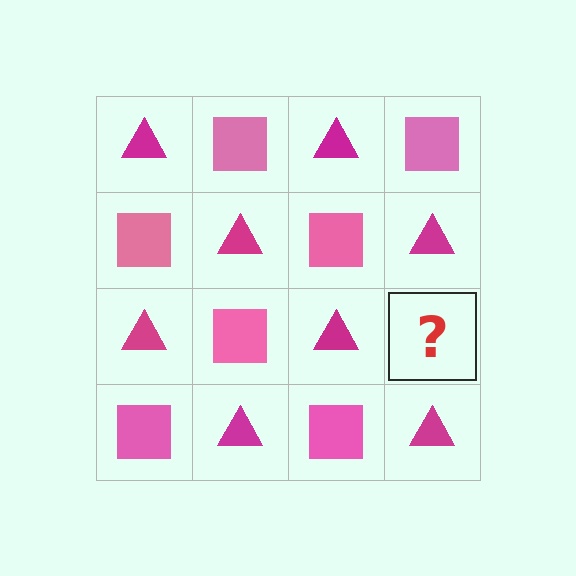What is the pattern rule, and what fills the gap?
The rule is that it alternates magenta triangle and pink square in a checkerboard pattern. The gap should be filled with a pink square.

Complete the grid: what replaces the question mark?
The question mark should be replaced with a pink square.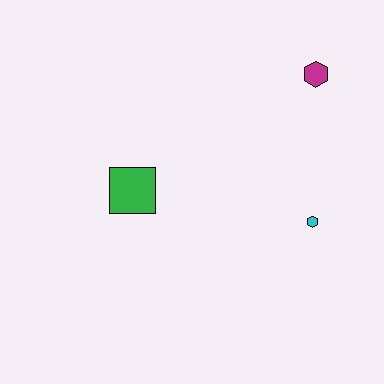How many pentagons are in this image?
There are no pentagons.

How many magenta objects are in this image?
There is 1 magenta object.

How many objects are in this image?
There are 3 objects.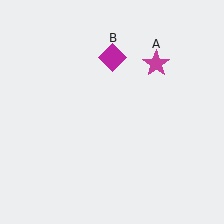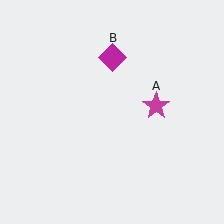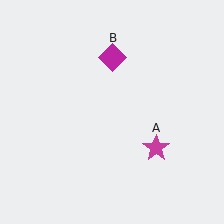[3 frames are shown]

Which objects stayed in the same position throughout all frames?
Magenta diamond (object B) remained stationary.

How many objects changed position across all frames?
1 object changed position: magenta star (object A).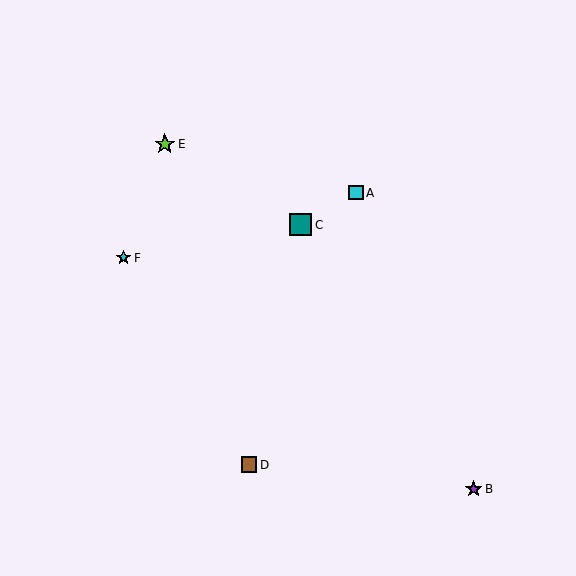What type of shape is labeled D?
Shape D is a brown square.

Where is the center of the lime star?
The center of the lime star is at (165, 144).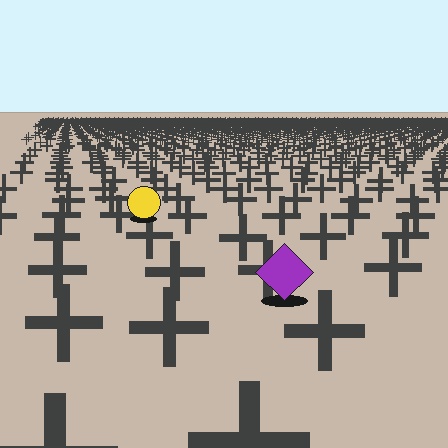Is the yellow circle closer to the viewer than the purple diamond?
No. The purple diamond is closer — you can tell from the texture gradient: the ground texture is coarser near it.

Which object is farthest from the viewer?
The yellow circle is farthest from the viewer. It appears smaller and the ground texture around it is denser.